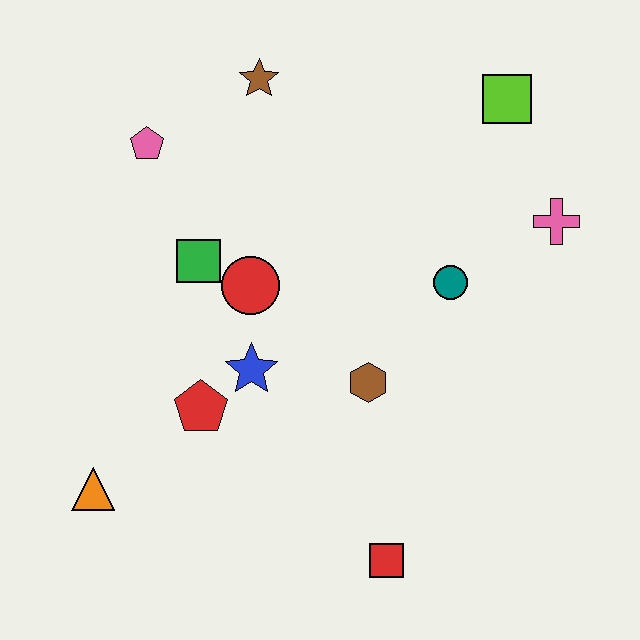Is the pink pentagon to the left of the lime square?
Yes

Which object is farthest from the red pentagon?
The lime square is farthest from the red pentagon.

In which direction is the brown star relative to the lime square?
The brown star is to the left of the lime square.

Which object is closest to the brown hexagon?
The blue star is closest to the brown hexagon.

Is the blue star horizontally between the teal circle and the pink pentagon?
Yes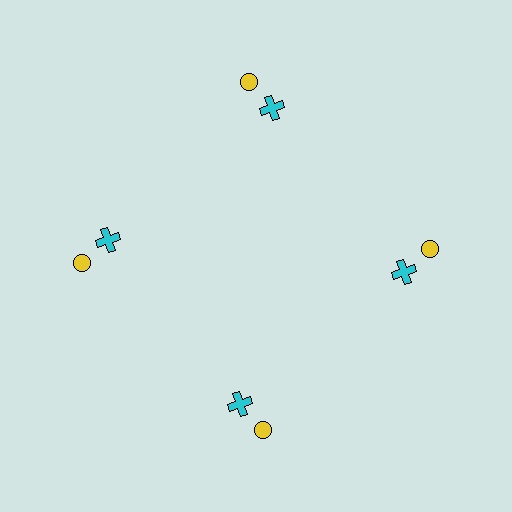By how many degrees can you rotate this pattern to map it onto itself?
The pattern maps onto itself every 90 degrees of rotation.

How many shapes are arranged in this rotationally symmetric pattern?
There are 8 shapes, arranged in 4 groups of 2.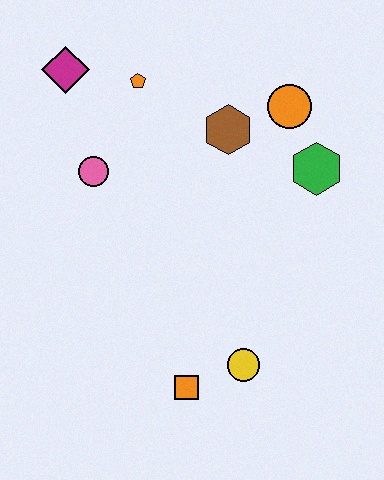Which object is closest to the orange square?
The yellow circle is closest to the orange square.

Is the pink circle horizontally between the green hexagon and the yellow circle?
No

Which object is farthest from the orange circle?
The orange square is farthest from the orange circle.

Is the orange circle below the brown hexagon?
No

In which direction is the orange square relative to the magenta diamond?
The orange square is below the magenta diamond.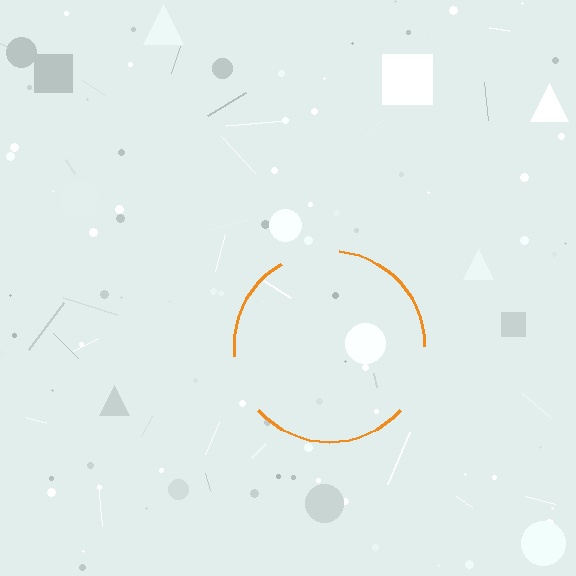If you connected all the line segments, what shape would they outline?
They would outline a circle.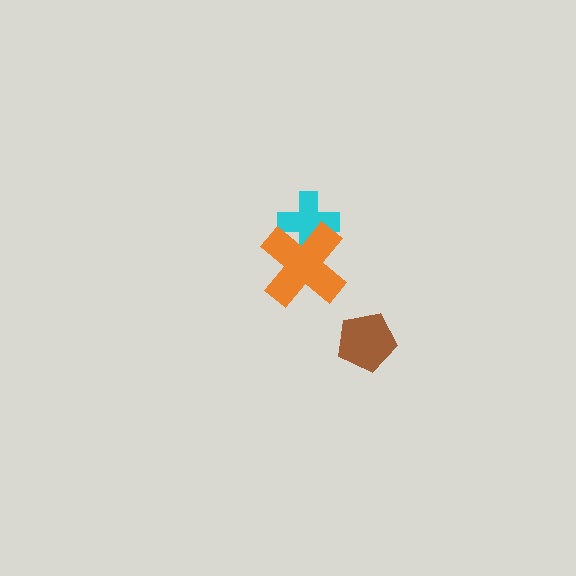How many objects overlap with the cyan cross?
1 object overlaps with the cyan cross.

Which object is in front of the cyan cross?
The orange cross is in front of the cyan cross.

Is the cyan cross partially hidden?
Yes, it is partially covered by another shape.